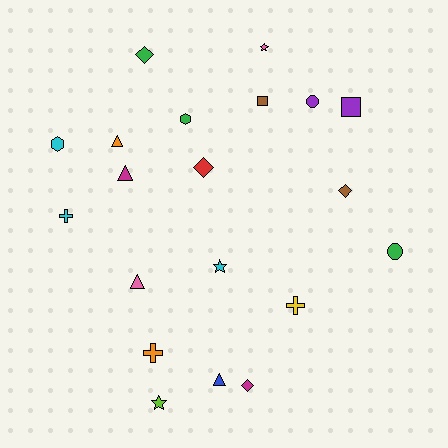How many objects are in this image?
There are 20 objects.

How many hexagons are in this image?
There are 2 hexagons.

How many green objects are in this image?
There are 3 green objects.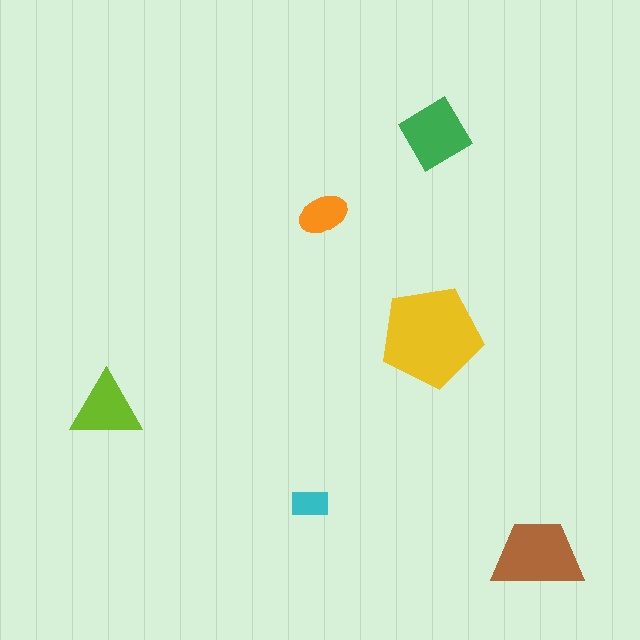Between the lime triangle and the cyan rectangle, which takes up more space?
The lime triangle.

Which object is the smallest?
The cyan rectangle.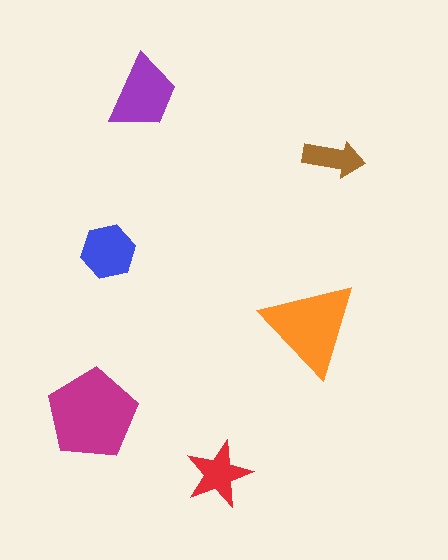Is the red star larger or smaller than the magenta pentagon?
Smaller.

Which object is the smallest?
The brown arrow.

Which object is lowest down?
The red star is bottommost.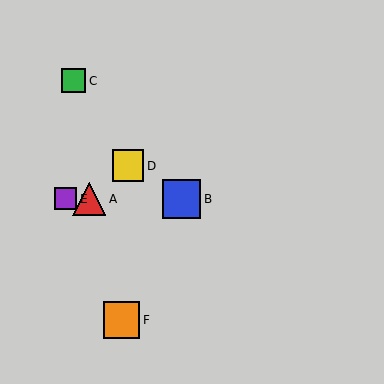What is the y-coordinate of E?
Object E is at y≈199.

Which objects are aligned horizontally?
Objects A, B, E are aligned horizontally.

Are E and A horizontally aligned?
Yes, both are at y≈199.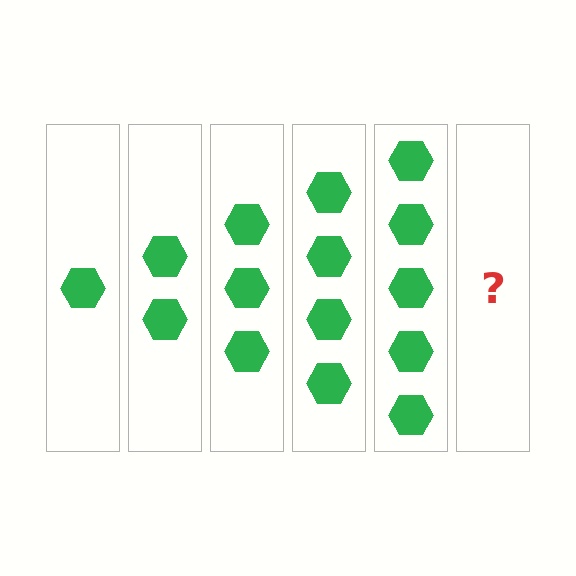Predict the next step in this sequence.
The next step is 6 hexagons.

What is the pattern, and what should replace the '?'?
The pattern is that each step adds one more hexagon. The '?' should be 6 hexagons.